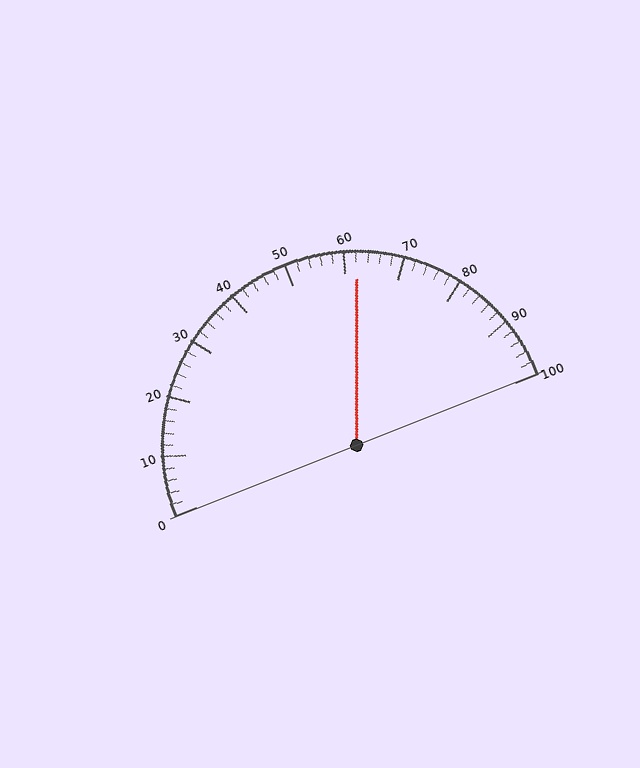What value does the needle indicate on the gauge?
The needle indicates approximately 62.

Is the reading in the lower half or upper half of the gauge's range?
The reading is in the upper half of the range (0 to 100).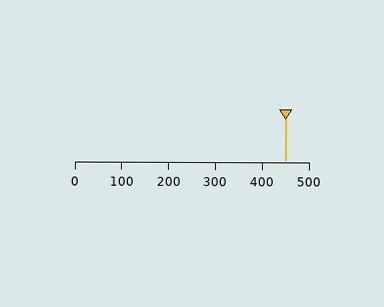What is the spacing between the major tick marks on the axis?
The major ticks are spaced 100 apart.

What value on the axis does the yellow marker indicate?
The marker indicates approximately 450.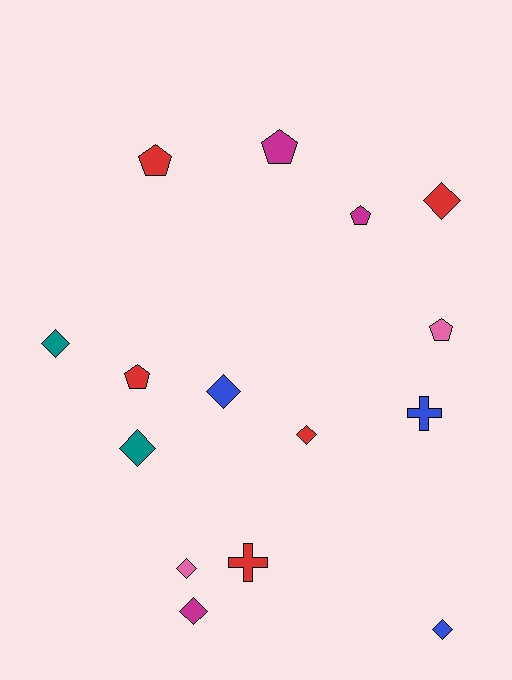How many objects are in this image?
There are 15 objects.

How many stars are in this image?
There are no stars.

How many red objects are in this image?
There are 5 red objects.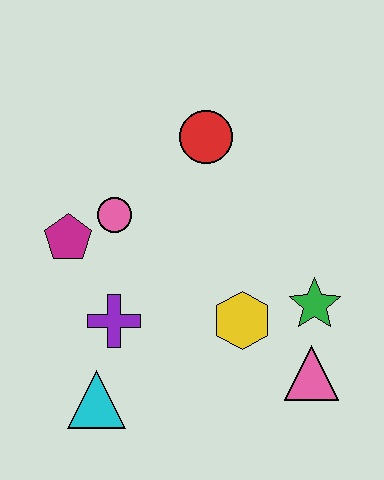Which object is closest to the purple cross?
The cyan triangle is closest to the purple cross.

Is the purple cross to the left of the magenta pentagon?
No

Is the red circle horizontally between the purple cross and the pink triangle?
Yes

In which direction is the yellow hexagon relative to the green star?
The yellow hexagon is to the left of the green star.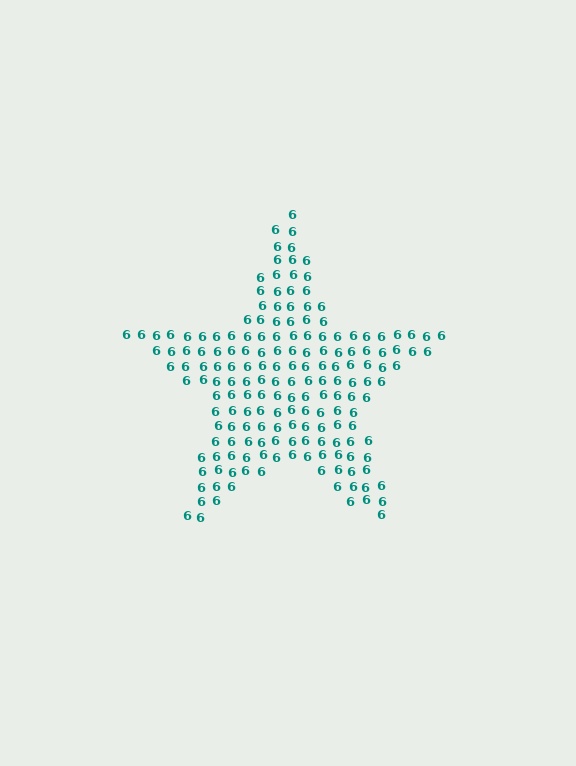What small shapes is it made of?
It is made of small digit 6's.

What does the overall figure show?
The overall figure shows a star.